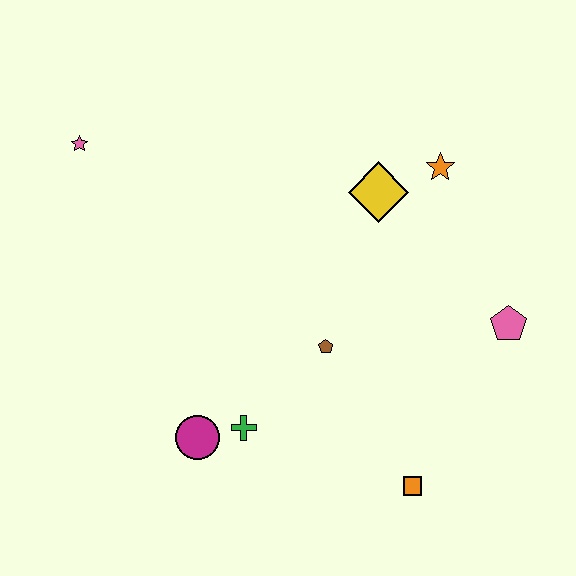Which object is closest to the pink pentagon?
The orange star is closest to the pink pentagon.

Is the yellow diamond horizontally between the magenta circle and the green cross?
No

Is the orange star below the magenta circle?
No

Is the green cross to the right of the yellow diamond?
No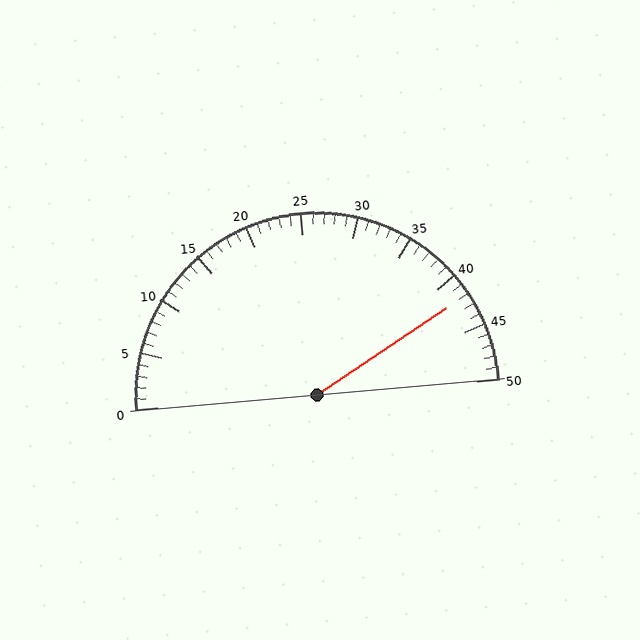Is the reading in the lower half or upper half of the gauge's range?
The reading is in the upper half of the range (0 to 50).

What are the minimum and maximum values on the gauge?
The gauge ranges from 0 to 50.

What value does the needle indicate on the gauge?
The needle indicates approximately 42.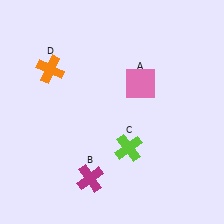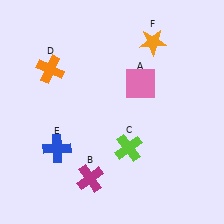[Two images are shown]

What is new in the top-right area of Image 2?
An orange star (F) was added in the top-right area of Image 2.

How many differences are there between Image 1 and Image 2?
There are 2 differences between the two images.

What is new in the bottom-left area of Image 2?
A blue cross (E) was added in the bottom-left area of Image 2.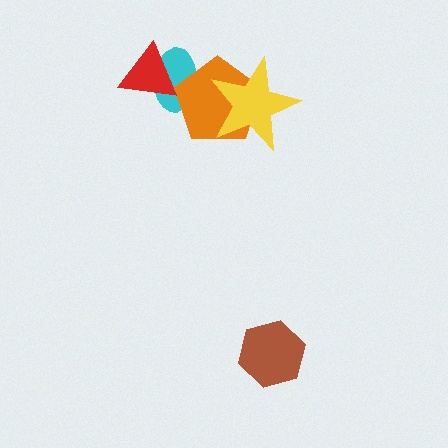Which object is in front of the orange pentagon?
The yellow star is in front of the orange pentagon.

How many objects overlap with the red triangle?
1 object overlaps with the red triangle.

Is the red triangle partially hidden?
No, no other shape covers it.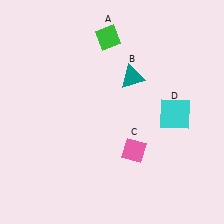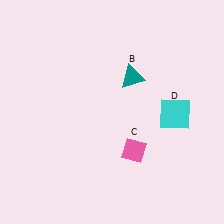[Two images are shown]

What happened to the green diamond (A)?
The green diamond (A) was removed in Image 2. It was in the top-left area of Image 1.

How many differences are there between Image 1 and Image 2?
There is 1 difference between the two images.